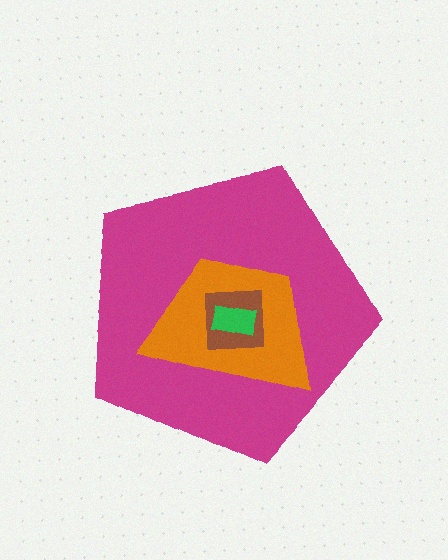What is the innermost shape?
The green rectangle.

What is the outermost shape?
The magenta pentagon.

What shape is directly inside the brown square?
The green rectangle.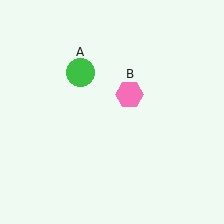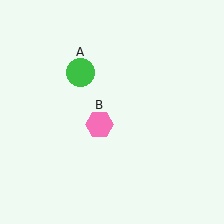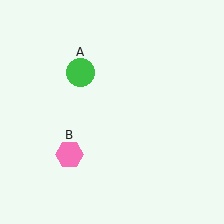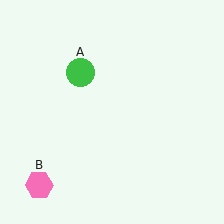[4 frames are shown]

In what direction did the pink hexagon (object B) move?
The pink hexagon (object B) moved down and to the left.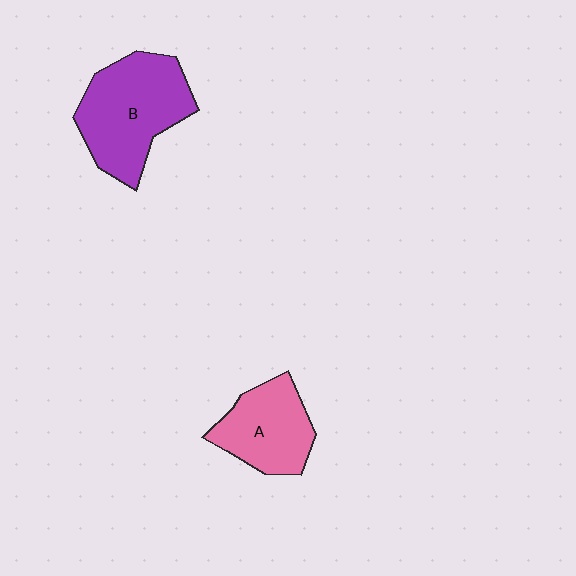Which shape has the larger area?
Shape B (purple).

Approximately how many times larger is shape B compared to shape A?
Approximately 1.4 times.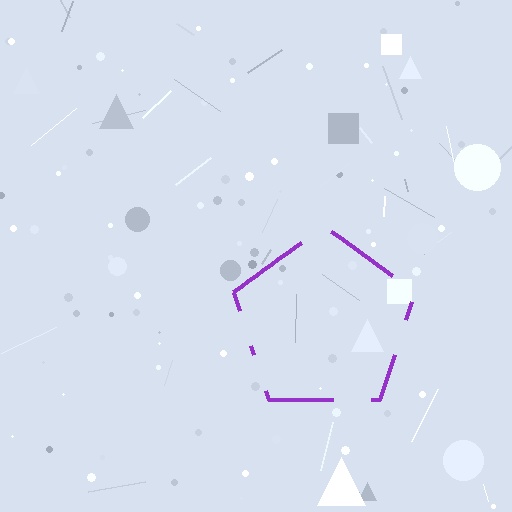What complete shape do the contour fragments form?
The contour fragments form a pentagon.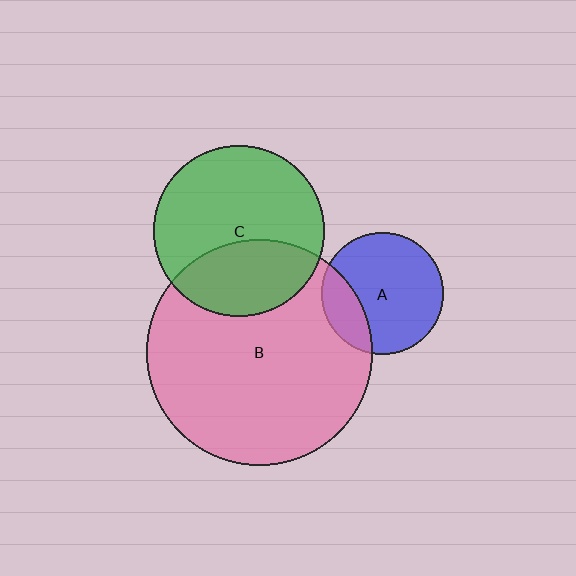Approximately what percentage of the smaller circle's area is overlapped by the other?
Approximately 35%.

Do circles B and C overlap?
Yes.